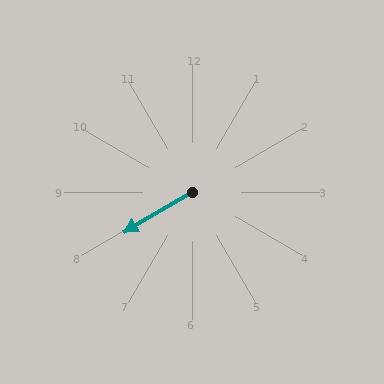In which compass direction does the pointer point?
Southwest.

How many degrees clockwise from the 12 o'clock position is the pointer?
Approximately 240 degrees.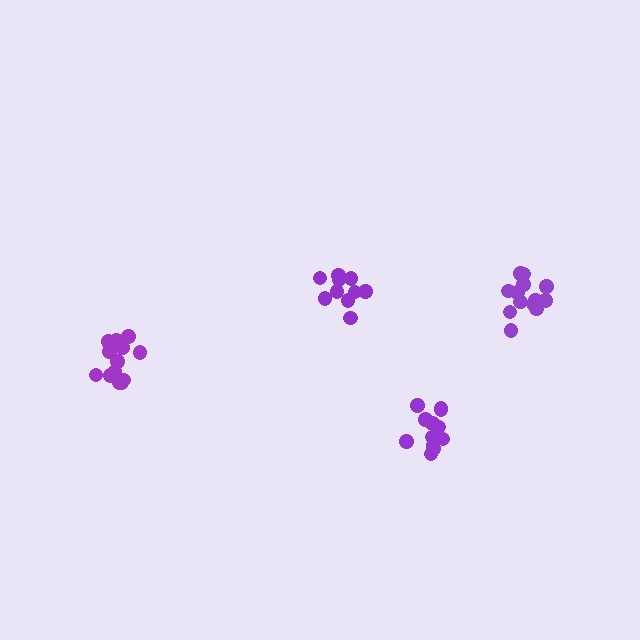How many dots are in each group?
Group 1: 10 dots, Group 2: 13 dots, Group 3: 12 dots, Group 4: 13 dots (48 total).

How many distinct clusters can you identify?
There are 4 distinct clusters.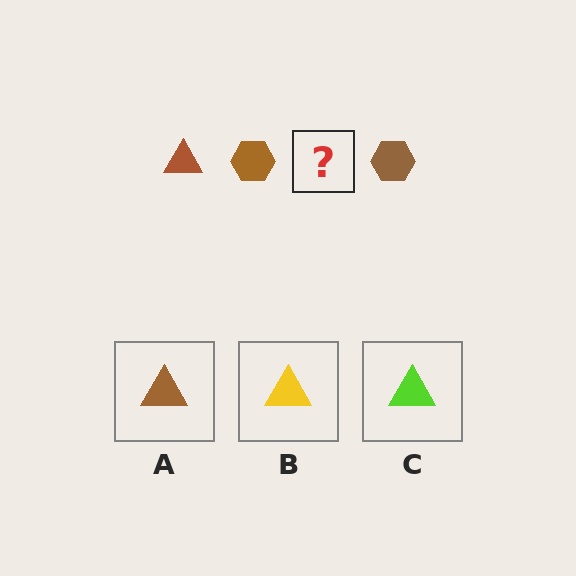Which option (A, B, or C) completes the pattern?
A.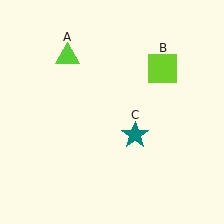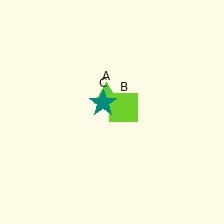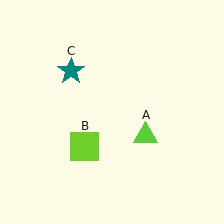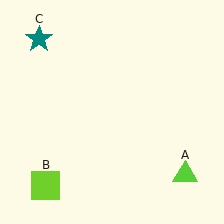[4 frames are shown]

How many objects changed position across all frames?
3 objects changed position: lime triangle (object A), lime square (object B), teal star (object C).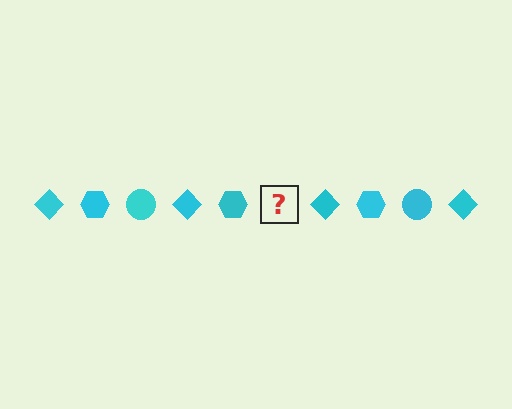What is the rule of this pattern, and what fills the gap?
The rule is that the pattern cycles through diamond, hexagon, circle shapes in cyan. The gap should be filled with a cyan circle.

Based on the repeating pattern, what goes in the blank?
The blank should be a cyan circle.